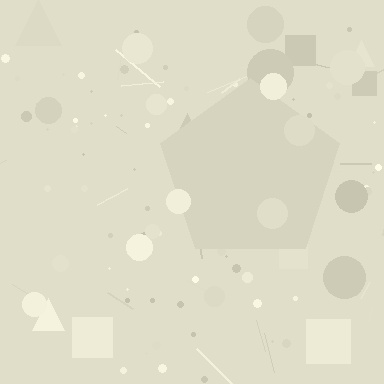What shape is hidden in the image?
A pentagon is hidden in the image.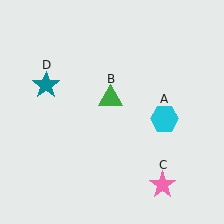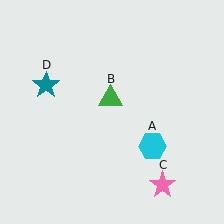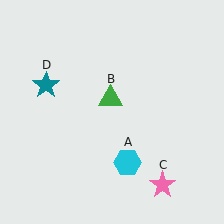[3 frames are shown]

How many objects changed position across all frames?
1 object changed position: cyan hexagon (object A).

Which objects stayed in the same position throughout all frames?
Green triangle (object B) and pink star (object C) and teal star (object D) remained stationary.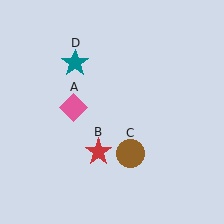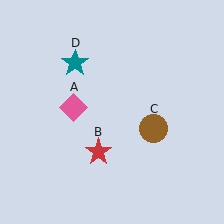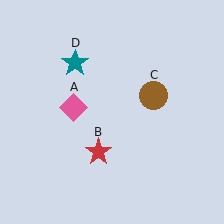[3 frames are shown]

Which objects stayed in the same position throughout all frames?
Pink diamond (object A) and red star (object B) and teal star (object D) remained stationary.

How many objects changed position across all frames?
1 object changed position: brown circle (object C).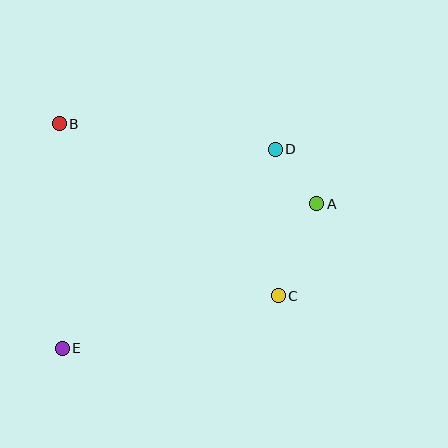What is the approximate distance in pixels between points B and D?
The distance between B and D is approximately 218 pixels.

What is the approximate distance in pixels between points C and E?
The distance between C and E is approximately 223 pixels.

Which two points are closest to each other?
Points A and D are closest to each other.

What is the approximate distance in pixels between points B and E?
The distance between B and E is approximately 225 pixels.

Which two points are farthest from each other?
Points A and E are farthest from each other.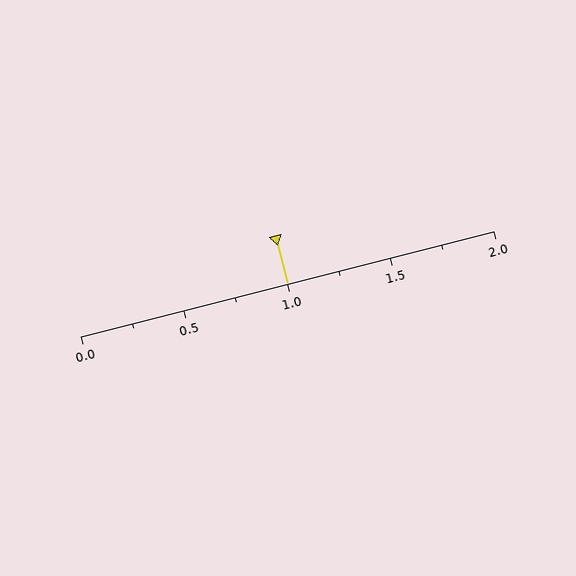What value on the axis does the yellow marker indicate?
The marker indicates approximately 1.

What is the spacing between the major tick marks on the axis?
The major ticks are spaced 0.5 apart.